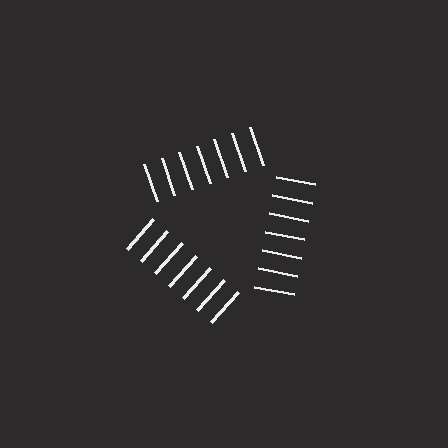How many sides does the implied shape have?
3 sides — the line-ends trace a triangle.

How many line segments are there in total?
21 — 7 along each of the 3 edges.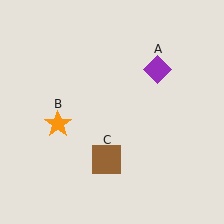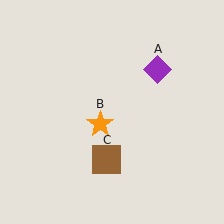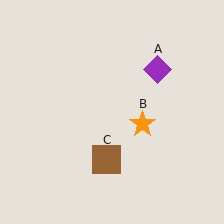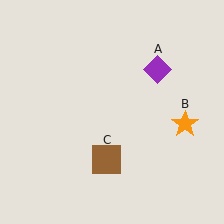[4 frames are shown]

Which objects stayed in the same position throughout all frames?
Purple diamond (object A) and brown square (object C) remained stationary.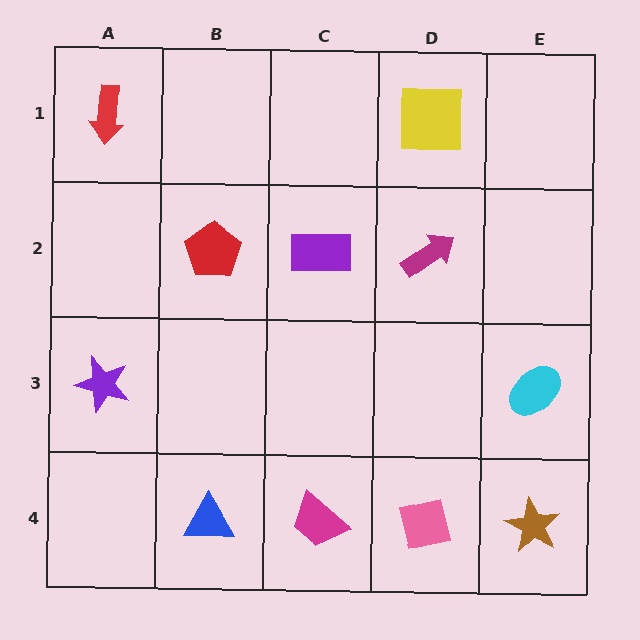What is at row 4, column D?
A pink square.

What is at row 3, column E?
A cyan ellipse.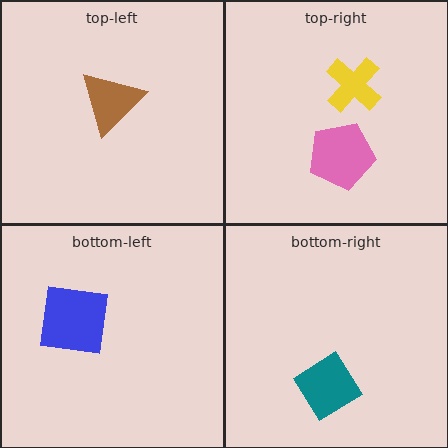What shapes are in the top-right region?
The pink pentagon, the yellow cross.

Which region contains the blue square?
The bottom-left region.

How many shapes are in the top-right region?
2.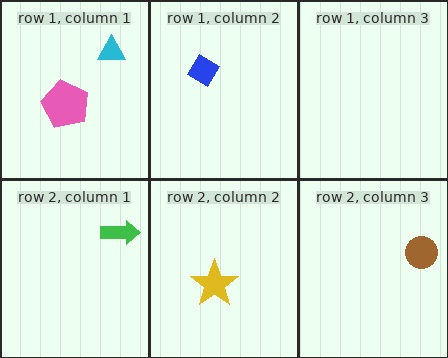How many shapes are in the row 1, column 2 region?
1.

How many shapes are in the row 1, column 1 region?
2.